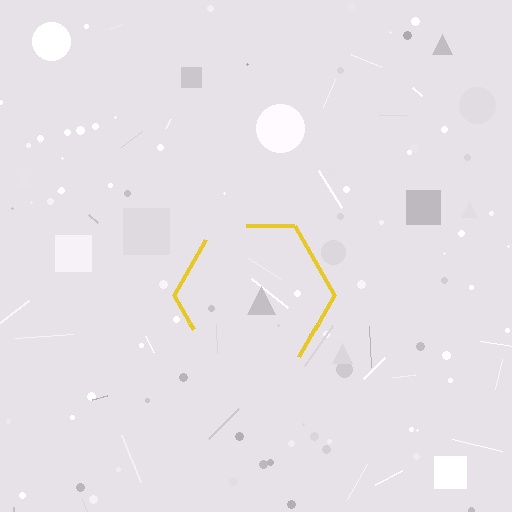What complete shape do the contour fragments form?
The contour fragments form a hexagon.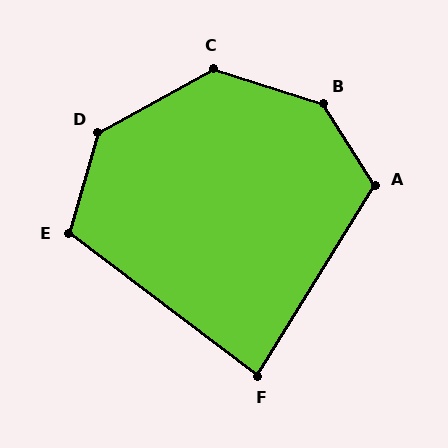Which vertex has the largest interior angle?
B, at approximately 140 degrees.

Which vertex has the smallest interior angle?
F, at approximately 84 degrees.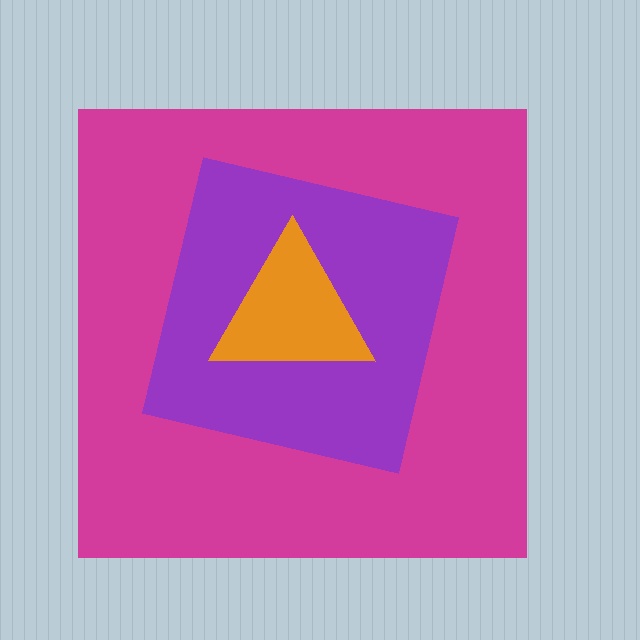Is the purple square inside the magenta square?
Yes.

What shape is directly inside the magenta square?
The purple square.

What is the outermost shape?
The magenta square.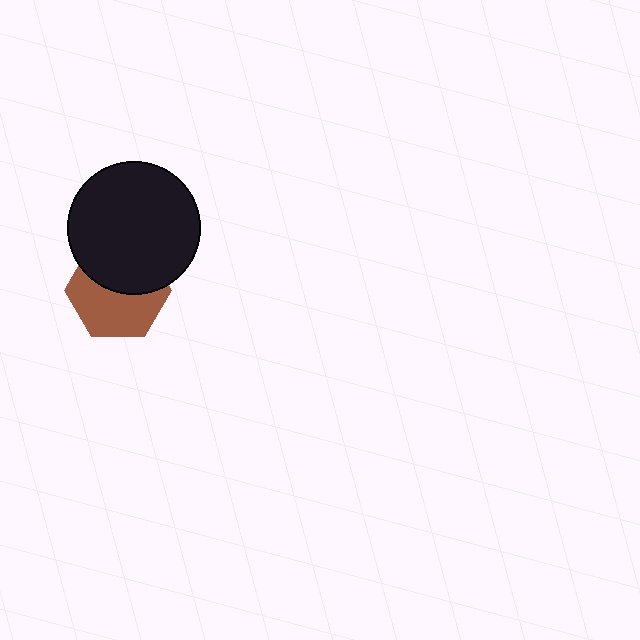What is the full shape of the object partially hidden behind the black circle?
The partially hidden object is a brown hexagon.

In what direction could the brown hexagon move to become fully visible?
The brown hexagon could move down. That would shift it out from behind the black circle entirely.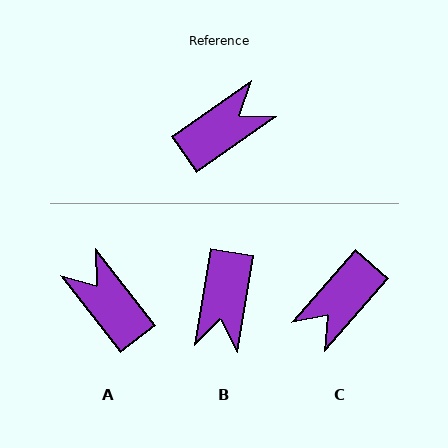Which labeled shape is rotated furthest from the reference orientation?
C, about 167 degrees away.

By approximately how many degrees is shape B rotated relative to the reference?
Approximately 135 degrees clockwise.